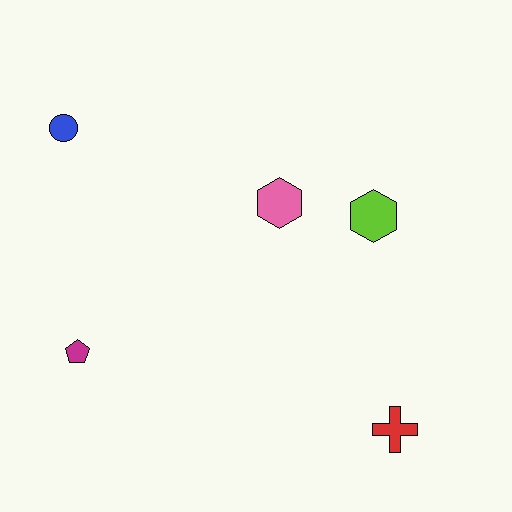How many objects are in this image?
There are 5 objects.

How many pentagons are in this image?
There is 1 pentagon.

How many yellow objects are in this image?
There are no yellow objects.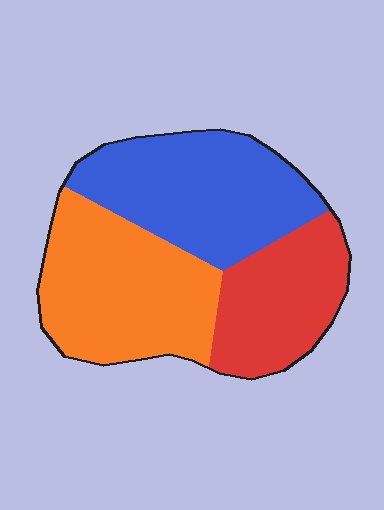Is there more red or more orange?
Orange.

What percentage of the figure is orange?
Orange takes up about three eighths (3/8) of the figure.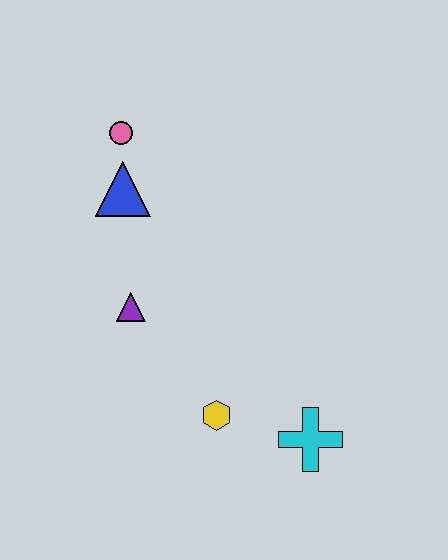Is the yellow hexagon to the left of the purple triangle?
No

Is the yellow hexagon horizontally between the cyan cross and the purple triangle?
Yes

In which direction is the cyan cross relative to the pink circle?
The cyan cross is below the pink circle.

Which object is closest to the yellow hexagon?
The cyan cross is closest to the yellow hexagon.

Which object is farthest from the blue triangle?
The cyan cross is farthest from the blue triangle.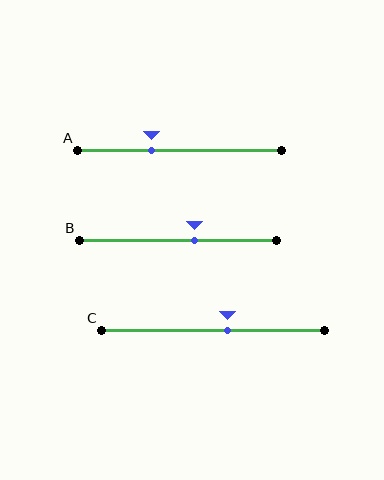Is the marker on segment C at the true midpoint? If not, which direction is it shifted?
No, the marker on segment C is shifted to the right by about 6% of the segment length.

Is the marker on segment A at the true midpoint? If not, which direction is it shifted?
No, the marker on segment A is shifted to the left by about 14% of the segment length.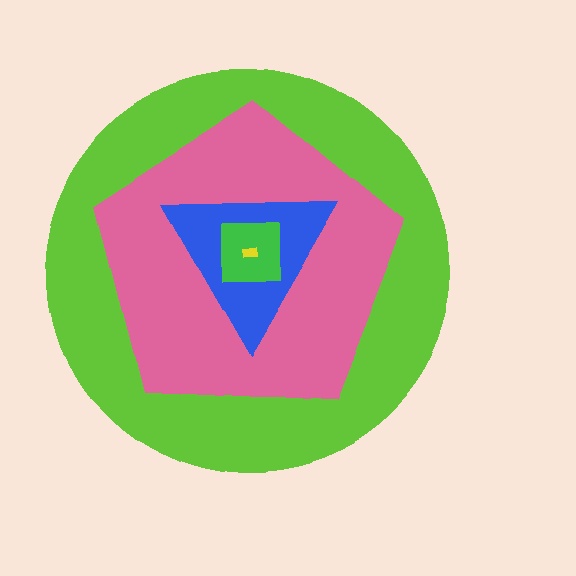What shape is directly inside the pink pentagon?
The blue triangle.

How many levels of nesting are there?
5.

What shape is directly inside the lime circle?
The pink pentagon.